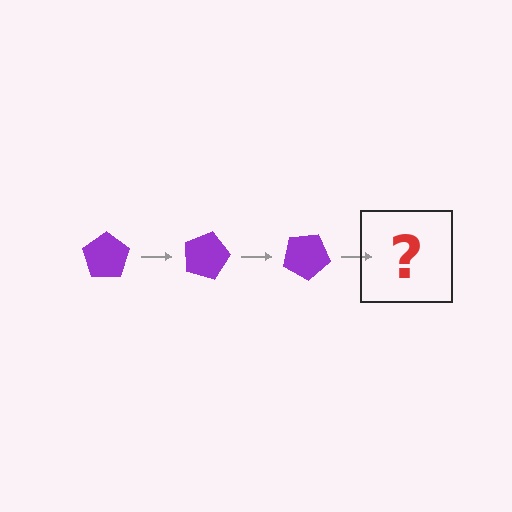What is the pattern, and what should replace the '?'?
The pattern is that the pentagon rotates 15 degrees each step. The '?' should be a purple pentagon rotated 45 degrees.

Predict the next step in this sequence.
The next step is a purple pentagon rotated 45 degrees.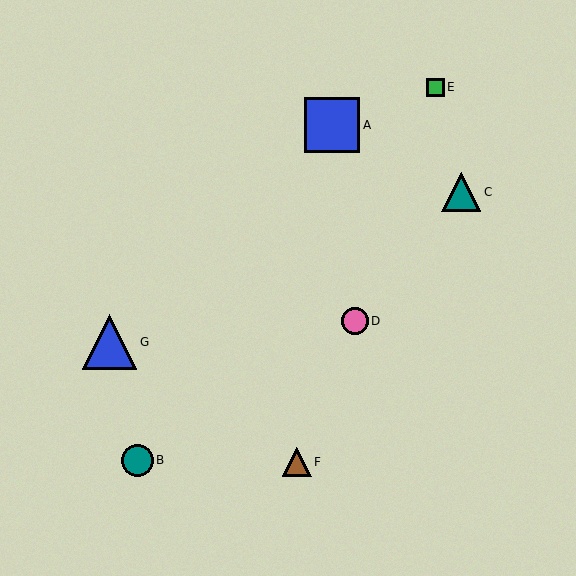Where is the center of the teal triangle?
The center of the teal triangle is at (461, 192).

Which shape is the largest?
The blue square (labeled A) is the largest.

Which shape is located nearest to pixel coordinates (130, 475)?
The teal circle (labeled B) at (137, 460) is nearest to that location.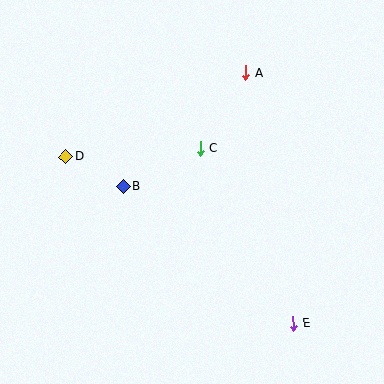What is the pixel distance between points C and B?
The distance between C and B is 86 pixels.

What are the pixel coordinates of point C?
Point C is at (200, 148).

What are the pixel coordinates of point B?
Point B is at (123, 187).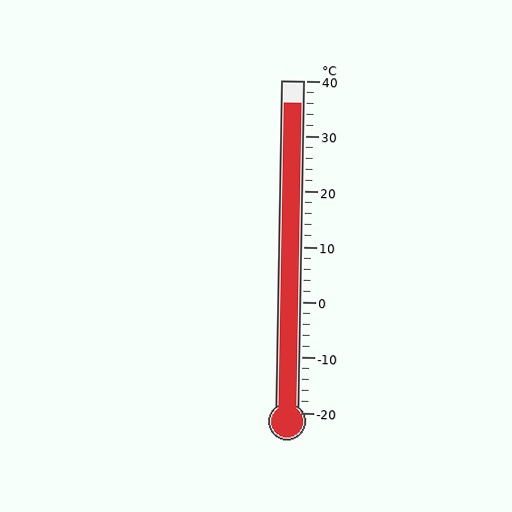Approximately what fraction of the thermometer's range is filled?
The thermometer is filled to approximately 95% of its range.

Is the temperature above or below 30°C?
The temperature is above 30°C.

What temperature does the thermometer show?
The thermometer shows approximately 36°C.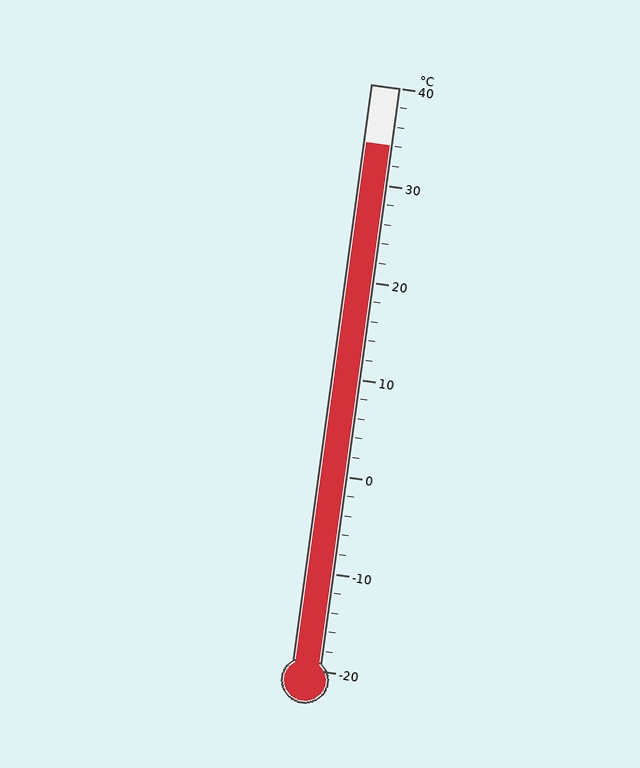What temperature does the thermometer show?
The thermometer shows approximately 34°C.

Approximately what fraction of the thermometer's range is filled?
The thermometer is filled to approximately 90% of its range.